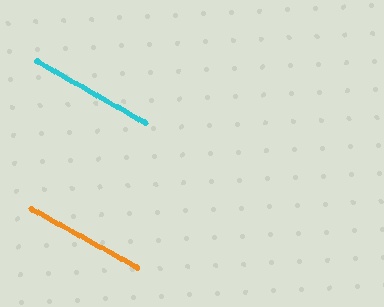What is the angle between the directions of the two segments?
Approximately 1 degree.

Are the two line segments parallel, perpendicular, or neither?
Parallel — their directions differ by only 0.6°.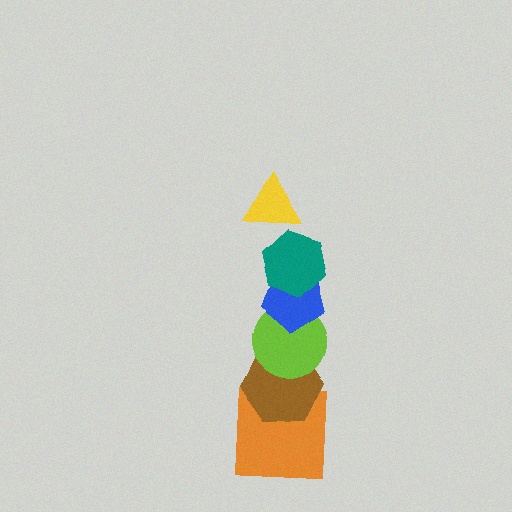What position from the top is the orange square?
The orange square is 6th from the top.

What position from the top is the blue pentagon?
The blue pentagon is 3rd from the top.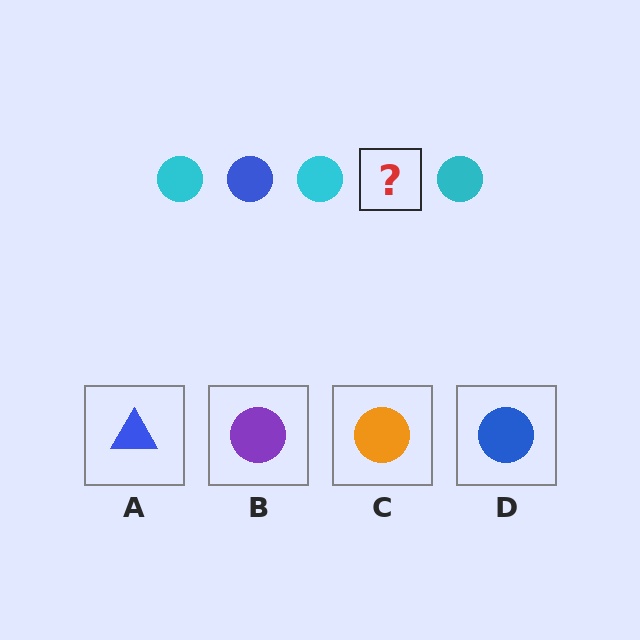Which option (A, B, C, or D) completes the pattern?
D.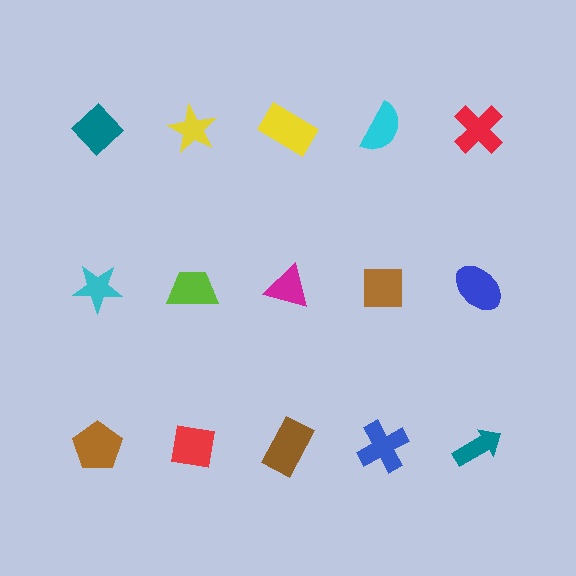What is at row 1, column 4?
A cyan semicircle.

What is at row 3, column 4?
A blue cross.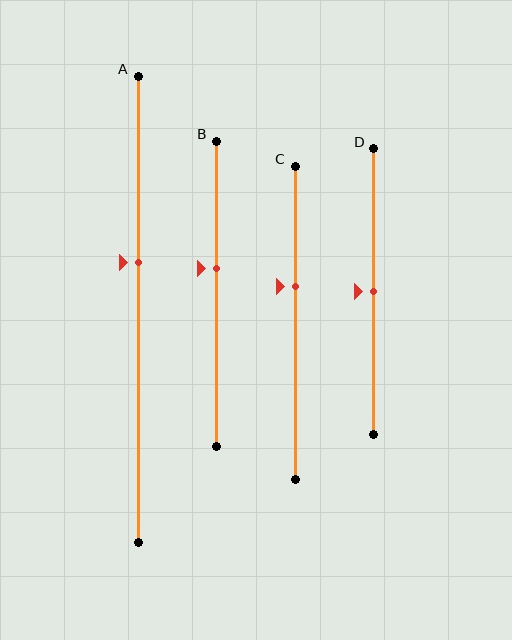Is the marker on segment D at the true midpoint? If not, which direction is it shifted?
Yes, the marker on segment D is at the true midpoint.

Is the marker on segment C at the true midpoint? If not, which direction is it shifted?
No, the marker on segment C is shifted upward by about 12% of the segment length.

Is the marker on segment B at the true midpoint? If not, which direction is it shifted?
No, the marker on segment B is shifted upward by about 8% of the segment length.